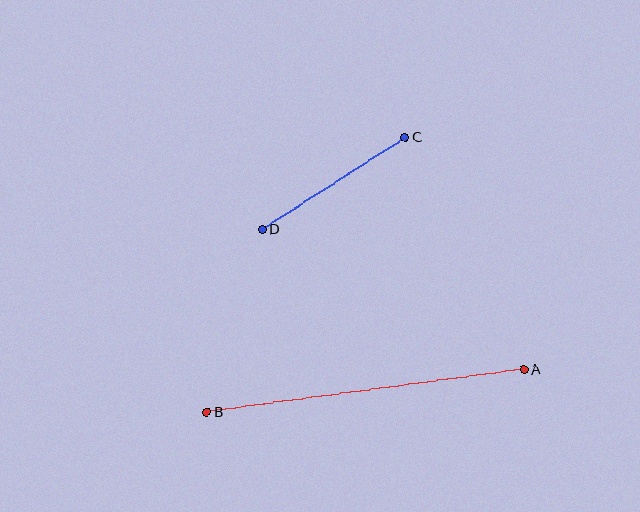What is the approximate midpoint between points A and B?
The midpoint is at approximately (365, 391) pixels.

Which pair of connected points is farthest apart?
Points A and B are farthest apart.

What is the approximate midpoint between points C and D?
The midpoint is at approximately (334, 184) pixels.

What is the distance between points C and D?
The distance is approximately 170 pixels.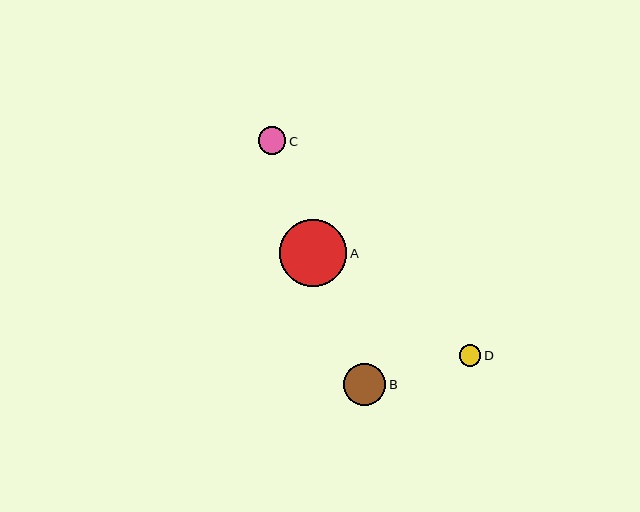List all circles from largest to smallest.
From largest to smallest: A, B, C, D.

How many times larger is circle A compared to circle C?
Circle A is approximately 2.5 times the size of circle C.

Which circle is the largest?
Circle A is the largest with a size of approximately 67 pixels.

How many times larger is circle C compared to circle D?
Circle C is approximately 1.3 times the size of circle D.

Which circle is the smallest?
Circle D is the smallest with a size of approximately 22 pixels.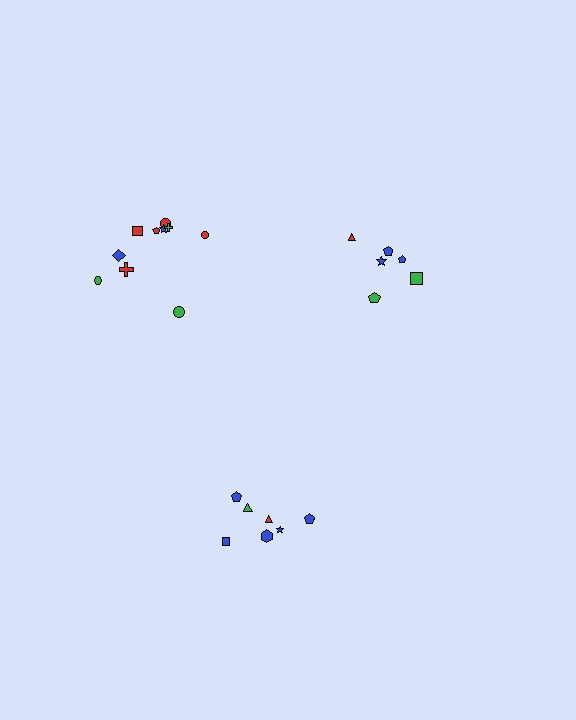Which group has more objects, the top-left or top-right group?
The top-left group.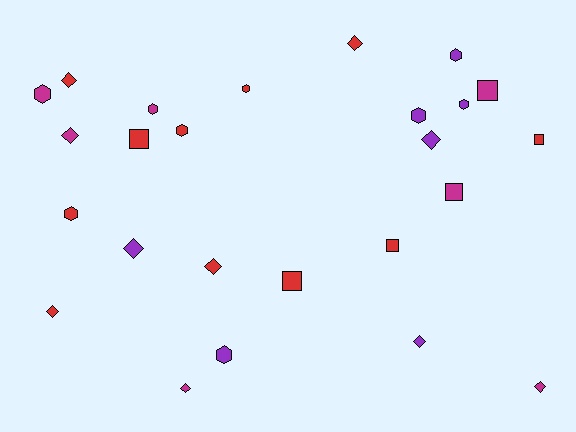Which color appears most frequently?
Red, with 11 objects.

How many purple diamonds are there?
There are 3 purple diamonds.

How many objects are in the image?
There are 25 objects.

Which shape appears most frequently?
Diamond, with 10 objects.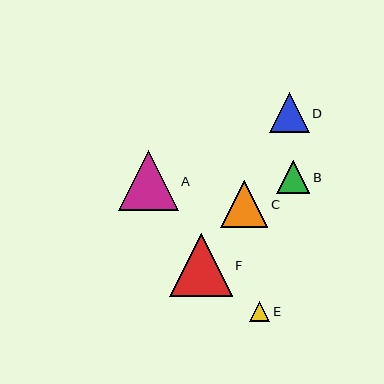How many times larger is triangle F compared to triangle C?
Triangle F is approximately 1.3 times the size of triangle C.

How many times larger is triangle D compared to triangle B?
Triangle D is approximately 1.2 times the size of triangle B.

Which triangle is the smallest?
Triangle E is the smallest with a size of approximately 20 pixels.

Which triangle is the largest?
Triangle F is the largest with a size of approximately 63 pixels.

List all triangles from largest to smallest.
From largest to smallest: F, A, C, D, B, E.